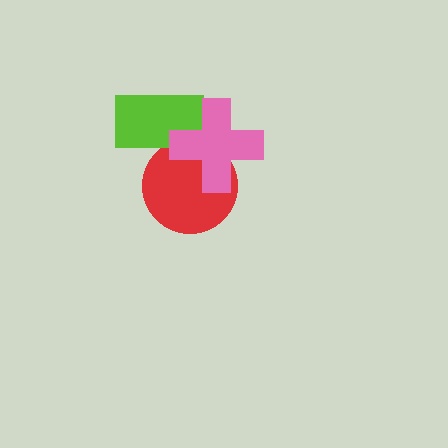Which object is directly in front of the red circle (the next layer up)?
The lime rectangle is directly in front of the red circle.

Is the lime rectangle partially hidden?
Yes, it is partially covered by another shape.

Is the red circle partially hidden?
Yes, it is partially covered by another shape.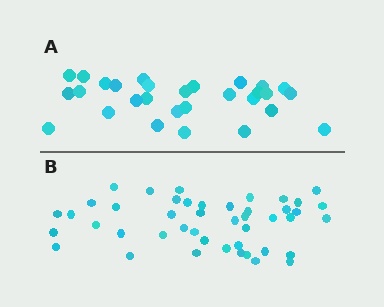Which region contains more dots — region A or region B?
Region B (the bottom region) has more dots.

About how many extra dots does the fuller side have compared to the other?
Region B has approximately 15 more dots than region A.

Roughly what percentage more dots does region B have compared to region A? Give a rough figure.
About 55% more.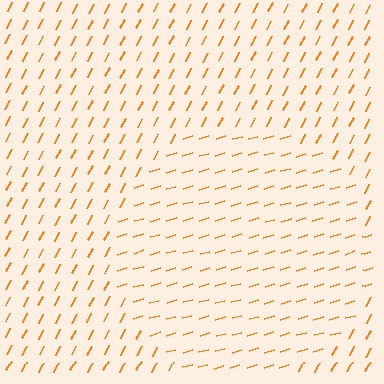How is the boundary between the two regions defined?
The boundary is defined purely by a change in line orientation (approximately 45 degrees difference). All lines are the same color and thickness.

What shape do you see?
I see a circle.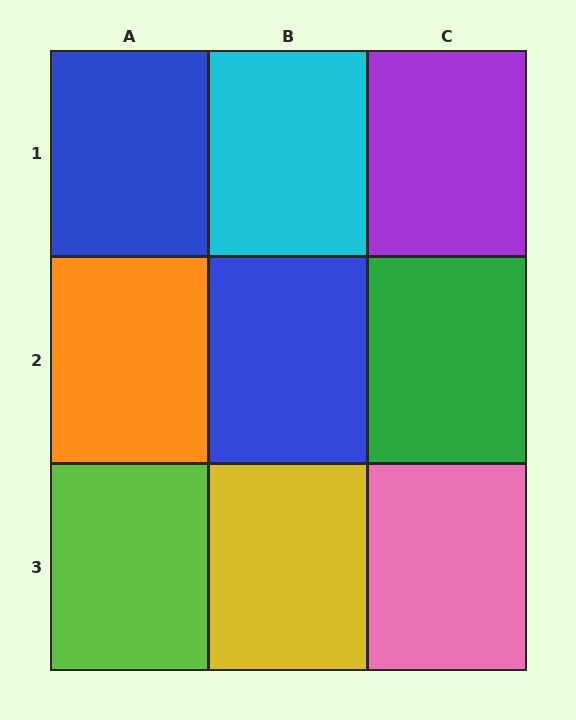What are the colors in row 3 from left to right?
Lime, yellow, pink.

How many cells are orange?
1 cell is orange.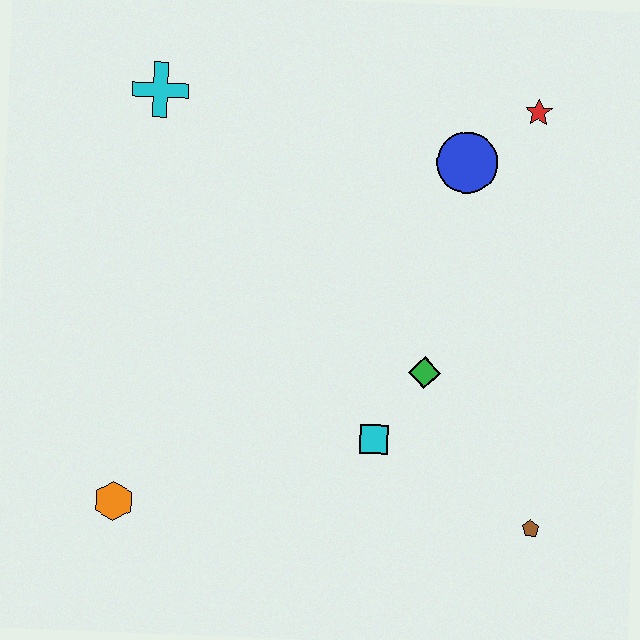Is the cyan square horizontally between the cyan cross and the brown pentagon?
Yes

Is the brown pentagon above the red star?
No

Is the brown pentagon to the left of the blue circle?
No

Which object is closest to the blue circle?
The red star is closest to the blue circle.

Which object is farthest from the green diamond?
The cyan cross is farthest from the green diamond.